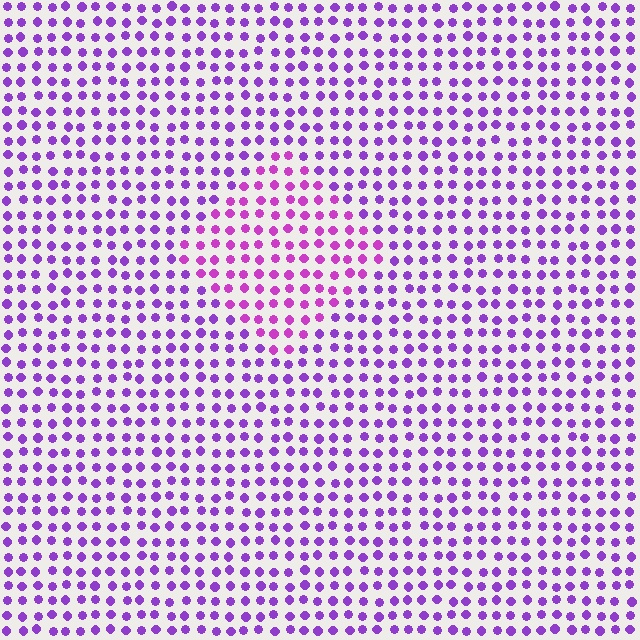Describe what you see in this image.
The image is filled with small purple elements in a uniform arrangement. A diamond-shaped region is visible where the elements are tinted to a slightly different hue, forming a subtle color boundary.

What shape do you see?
I see a diamond.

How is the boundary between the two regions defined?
The boundary is defined purely by a slight shift in hue (about 27 degrees). Spacing, size, and orientation are identical on both sides.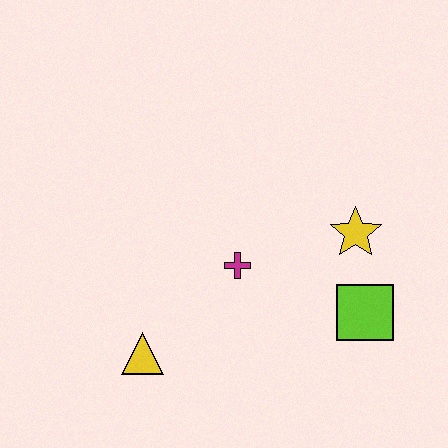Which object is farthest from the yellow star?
The yellow triangle is farthest from the yellow star.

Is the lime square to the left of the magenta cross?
No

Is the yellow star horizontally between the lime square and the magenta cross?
Yes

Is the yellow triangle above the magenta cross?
No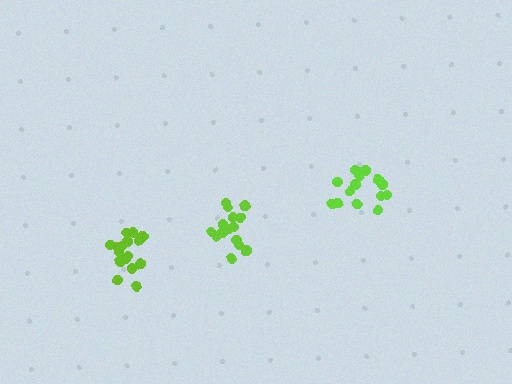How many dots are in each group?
Group 1: 15 dots, Group 2: 15 dots, Group 3: 16 dots (46 total).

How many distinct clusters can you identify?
There are 3 distinct clusters.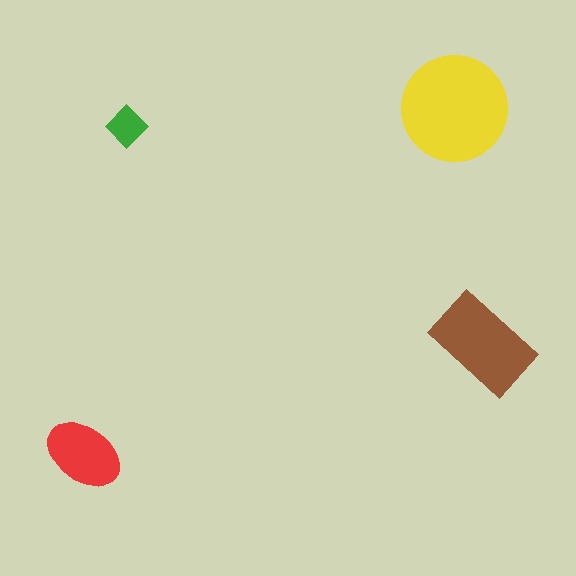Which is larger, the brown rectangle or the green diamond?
The brown rectangle.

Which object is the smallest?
The green diamond.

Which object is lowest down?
The red ellipse is bottommost.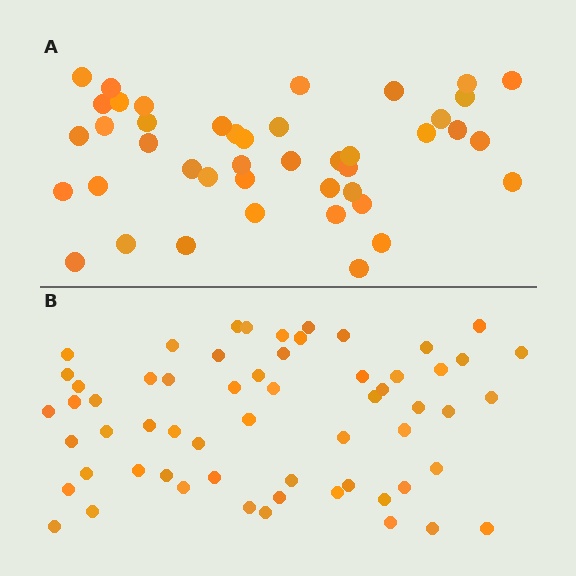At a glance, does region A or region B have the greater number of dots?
Region B (the bottom region) has more dots.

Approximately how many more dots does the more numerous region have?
Region B has approximately 15 more dots than region A.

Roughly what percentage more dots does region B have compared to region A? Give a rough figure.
About 40% more.